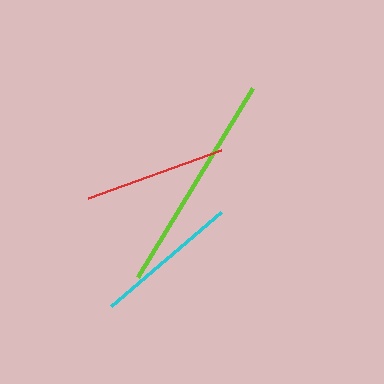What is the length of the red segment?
The red segment is approximately 141 pixels long.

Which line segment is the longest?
The lime line is the longest at approximately 221 pixels.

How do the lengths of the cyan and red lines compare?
The cyan and red lines are approximately the same length.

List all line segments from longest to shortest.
From longest to shortest: lime, cyan, red.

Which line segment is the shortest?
The red line is the shortest at approximately 141 pixels.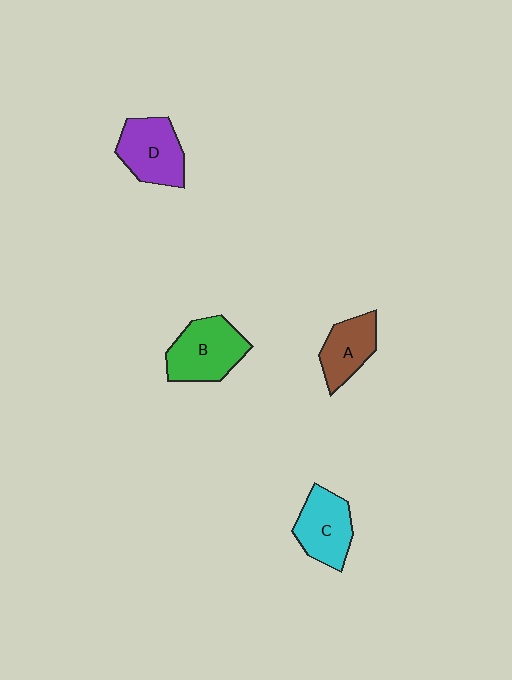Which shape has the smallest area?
Shape A (brown).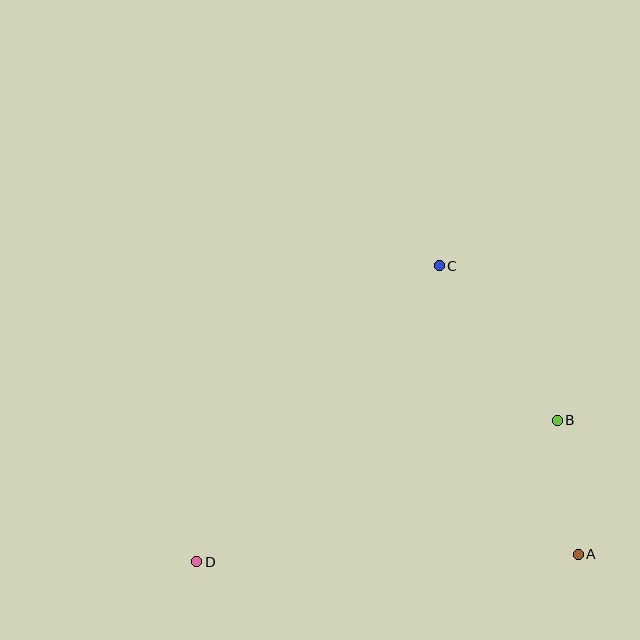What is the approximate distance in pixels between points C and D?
The distance between C and D is approximately 383 pixels.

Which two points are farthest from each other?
Points B and D are farthest from each other.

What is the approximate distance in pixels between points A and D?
The distance between A and D is approximately 382 pixels.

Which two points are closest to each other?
Points A and B are closest to each other.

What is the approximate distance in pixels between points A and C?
The distance between A and C is approximately 321 pixels.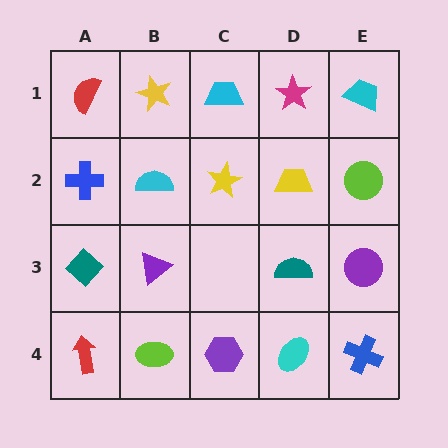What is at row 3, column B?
A purple triangle.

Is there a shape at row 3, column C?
No, that cell is empty.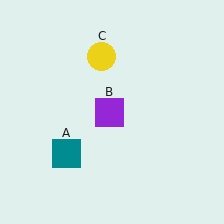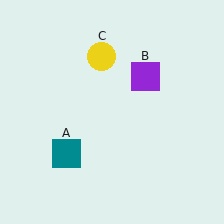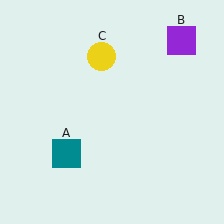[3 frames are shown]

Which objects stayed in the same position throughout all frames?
Teal square (object A) and yellow circle (object C) remained stationary.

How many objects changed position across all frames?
1 object changed position: purple square (object B).